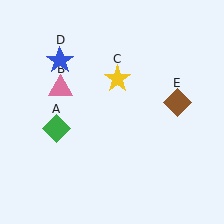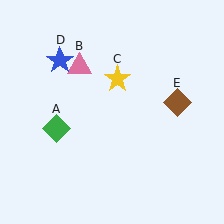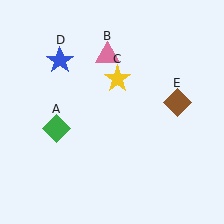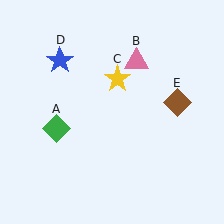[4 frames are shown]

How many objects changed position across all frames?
1 object changed position: pink triangle (object B).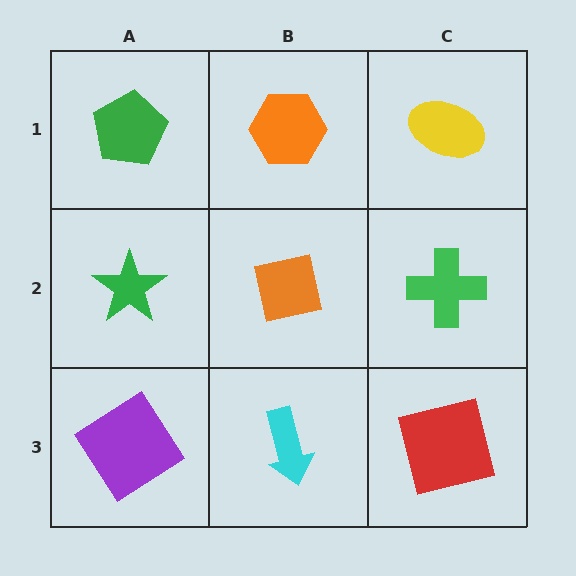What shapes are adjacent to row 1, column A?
A green star (row 2, column A), an orange hexagon (row 1, column B).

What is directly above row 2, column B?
An orange hexagon.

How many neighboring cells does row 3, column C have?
2.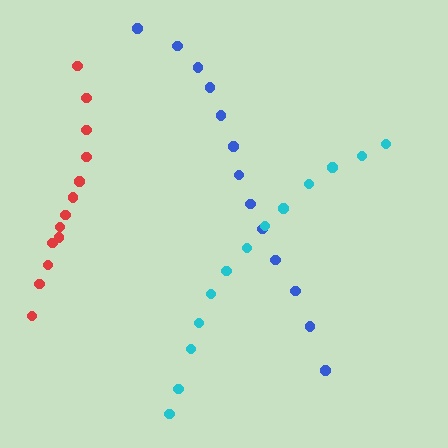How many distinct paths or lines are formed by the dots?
There are 3 distinct paths.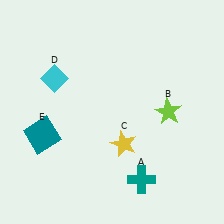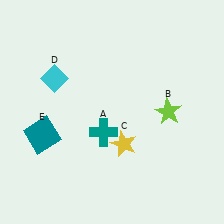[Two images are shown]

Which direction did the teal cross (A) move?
The teal cross (A) moved up.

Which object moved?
The teal cross (A) moved up.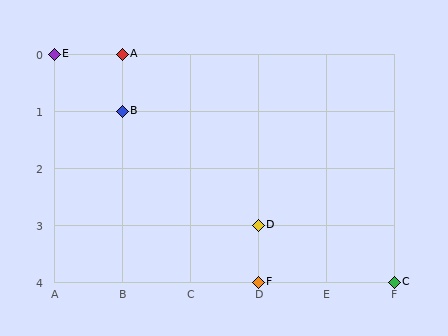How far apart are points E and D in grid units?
Points E and D are 3 columns and 3 rows apart (about 4.2 grid units diagonally).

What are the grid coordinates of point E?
Point E is at grid coordinates (A, 0).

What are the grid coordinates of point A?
Point A is at grid coordinates (B, 0).